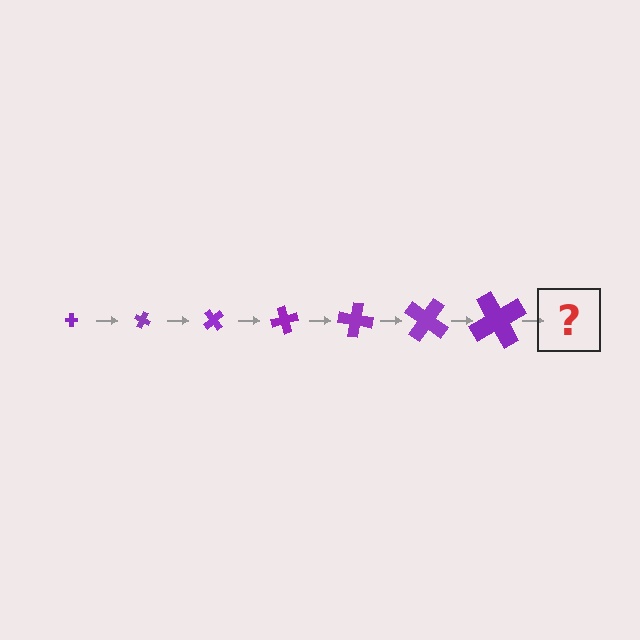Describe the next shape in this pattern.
It should be a cross, larger than the previous one and rotated 175 degrees from the start.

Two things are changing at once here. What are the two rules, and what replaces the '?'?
The two rules are that the cross grows larger each step and it rotates 25 degrees each step. The '?' should be a cross, larger than the previous one and rotated 175 degrees from the start.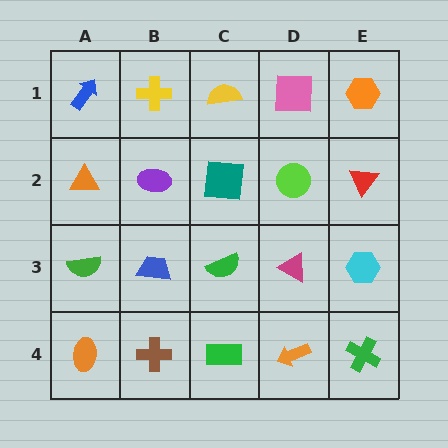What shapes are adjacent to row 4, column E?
A cyan hexagon (row 3, column E), an orange arrow (row 4, column D).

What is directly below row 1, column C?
A teal square.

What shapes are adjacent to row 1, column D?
A lime circle (row 2, column D), a yellow semicircle (row 1, column C), an orange hexagon (row 1, column E).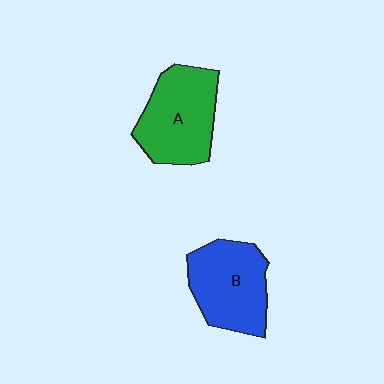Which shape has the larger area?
Shape A (green).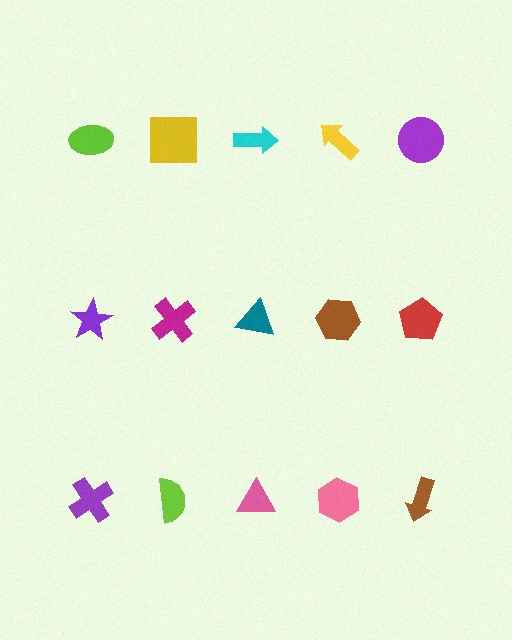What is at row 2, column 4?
A brown hexagon.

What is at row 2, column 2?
A magenta cross.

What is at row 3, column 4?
A pink hexagon.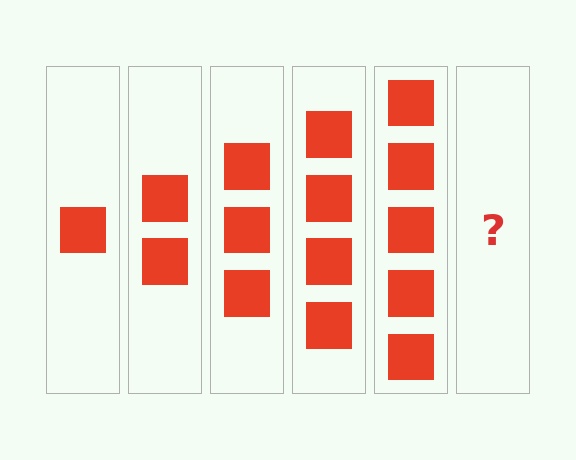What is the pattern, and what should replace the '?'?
The pattern is that each step adds one more square. The '?' should be 6 squares.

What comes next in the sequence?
The next element should be 6 squares.